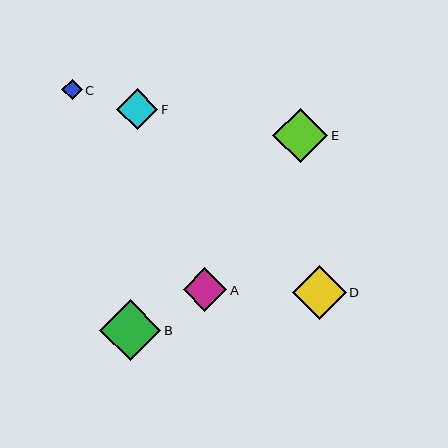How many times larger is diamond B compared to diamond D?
Diamond B is approximately 1.1 times the size of diamond D.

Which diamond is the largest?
Diamond B is the largest with a size of approximately 61 pixels.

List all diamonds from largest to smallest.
From largest to smallest: B, E, D, A, F, C.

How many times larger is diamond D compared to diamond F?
Diamond D is approximately 1.3 times the size of diamond F.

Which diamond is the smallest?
Diamond C is the smallest with a size of approximately 20 pixels.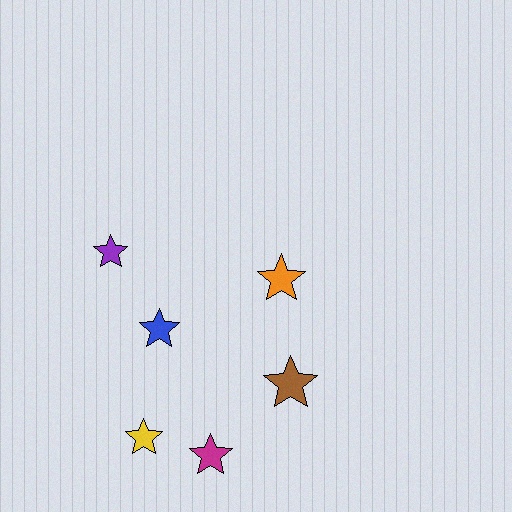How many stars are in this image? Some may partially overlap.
There are 6 stars.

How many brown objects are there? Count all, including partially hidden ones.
There is 1 brown object.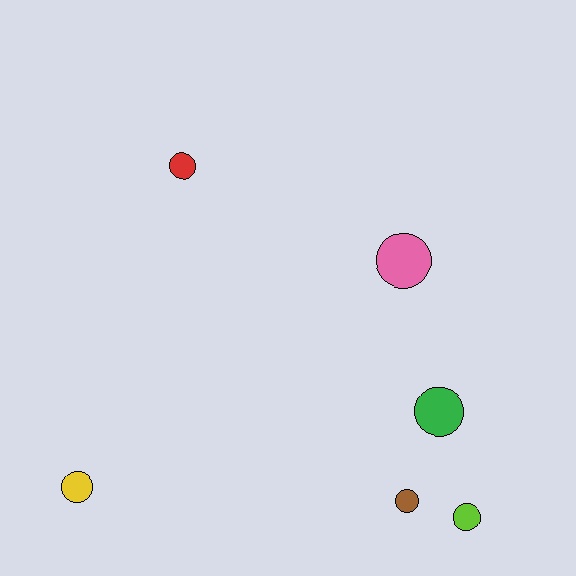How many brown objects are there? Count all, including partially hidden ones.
There is 1 brown object.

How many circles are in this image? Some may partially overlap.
There are 6 circles.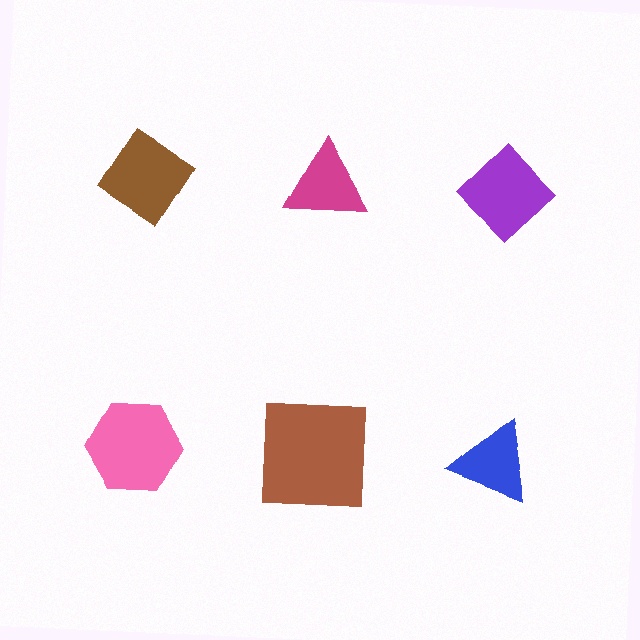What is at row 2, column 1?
A pink hexagon.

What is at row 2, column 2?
A brown square.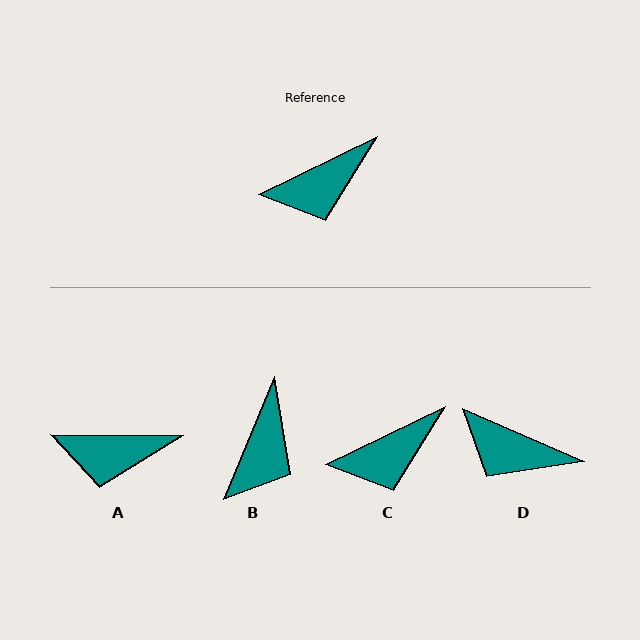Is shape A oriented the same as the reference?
No, it is off by about 27 degrees.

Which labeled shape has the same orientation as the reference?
C.